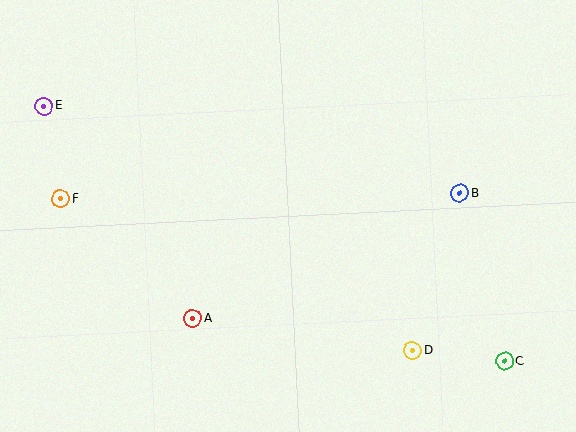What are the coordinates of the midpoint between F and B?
The midpoint between F and B is at (260, 196).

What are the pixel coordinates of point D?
Point D is at (413, 351).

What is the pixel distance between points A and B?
The distance between A and B is 295 pixels.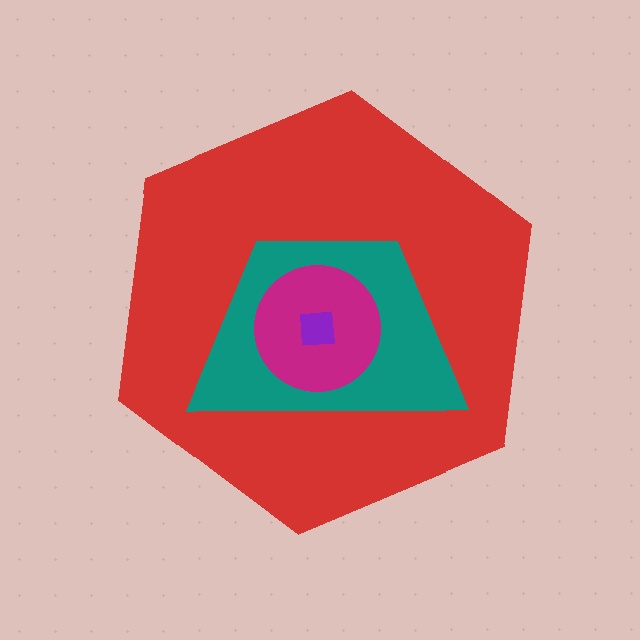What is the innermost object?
The purple square.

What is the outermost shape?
The red hexagon.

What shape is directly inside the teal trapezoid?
The magenta circle.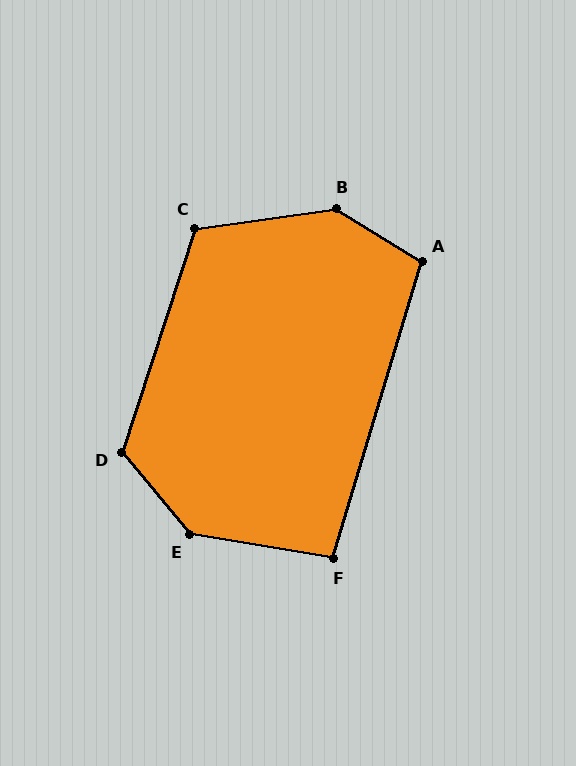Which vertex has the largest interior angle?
B, at approximately 140 degrees.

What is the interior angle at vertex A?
Approximately 105 degrees (obtuse).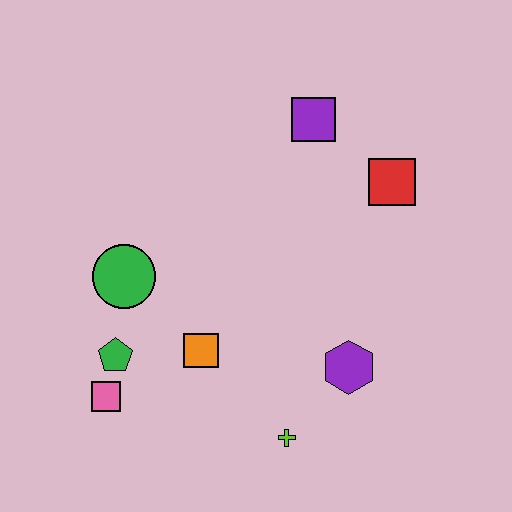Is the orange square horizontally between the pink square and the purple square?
Yes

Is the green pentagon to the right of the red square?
No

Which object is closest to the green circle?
The green pentagon is closest to the green circle.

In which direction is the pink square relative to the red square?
The pink square is to the left of the red square.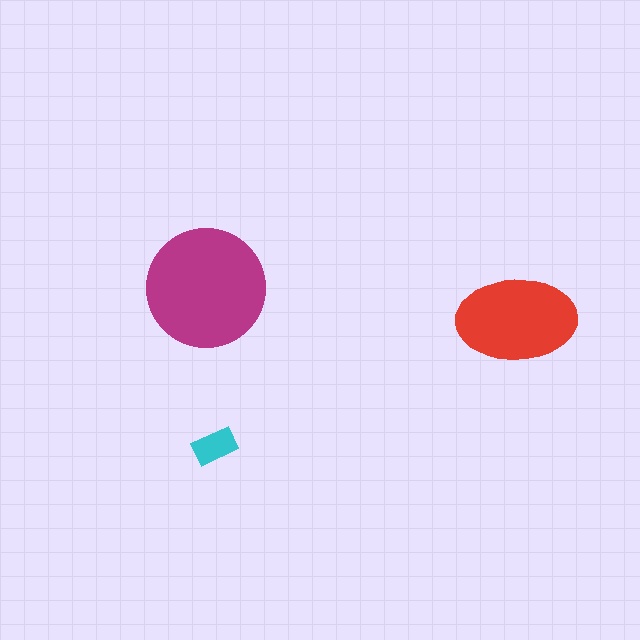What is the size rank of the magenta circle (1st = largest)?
1st.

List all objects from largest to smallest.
The magenta circle, the red ellipse, the cyan rectangle.